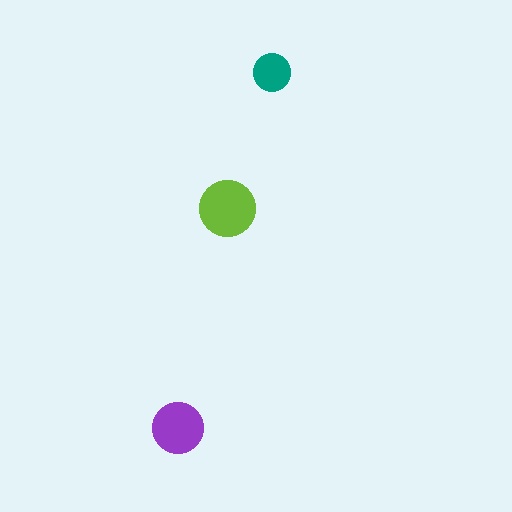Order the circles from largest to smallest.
the lime one, the purple one, the teal one.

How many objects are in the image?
There are 3 objects in the image.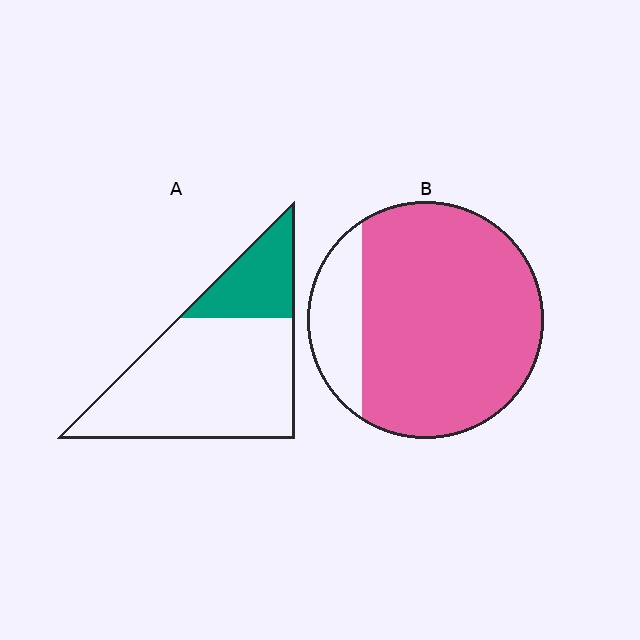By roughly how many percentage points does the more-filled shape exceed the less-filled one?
By roughly 60 percentage points (B over A).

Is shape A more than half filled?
No.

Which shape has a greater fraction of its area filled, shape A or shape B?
Shape B.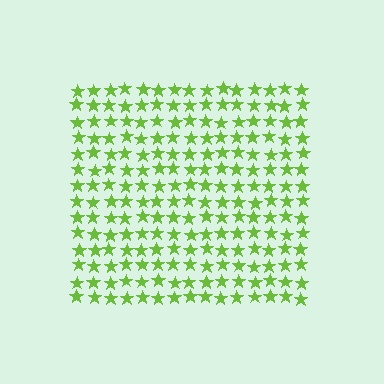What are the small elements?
The small elements are stars.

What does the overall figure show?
The overall figure shows a square.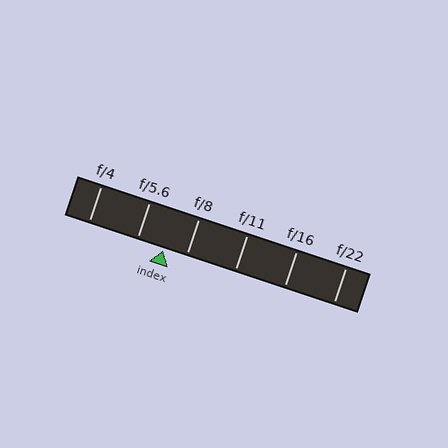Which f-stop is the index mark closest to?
The index mark is closest to f/8.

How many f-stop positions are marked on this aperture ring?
There are 6 f-stop positions marked.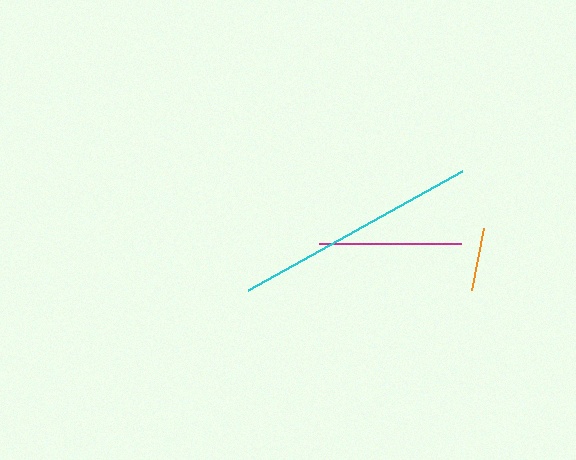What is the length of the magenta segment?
The magenta segment is approximately 142 pixels long.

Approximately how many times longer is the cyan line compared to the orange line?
The cyan line is approximately 3.9 times the length of the orange line.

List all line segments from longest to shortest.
From longest to shortest: cyan, magenta, orange.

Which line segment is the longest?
The cyan line is the longest at approximately 245 pixels.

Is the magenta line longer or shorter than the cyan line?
The cyan line is longer than the magenta line.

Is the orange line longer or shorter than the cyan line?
The cyan line is longer than the orange line.